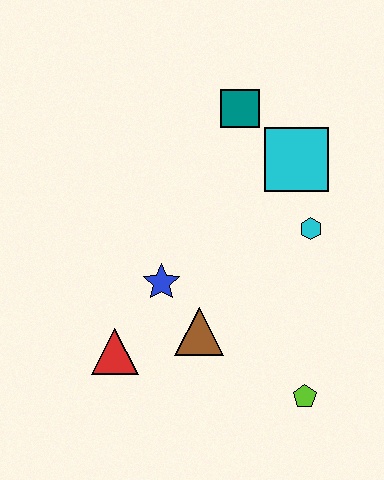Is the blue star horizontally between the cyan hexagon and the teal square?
No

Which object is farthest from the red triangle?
The teal square is farthest from the red triangle.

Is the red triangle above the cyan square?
No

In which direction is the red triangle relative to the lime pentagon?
The red triangle is to the left of the lime pentagon.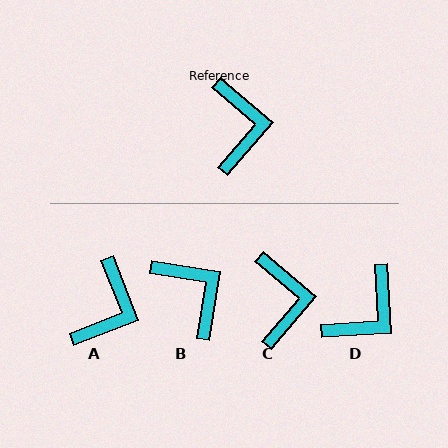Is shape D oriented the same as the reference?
No, it is off by about 46 degrees.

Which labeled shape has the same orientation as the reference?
C.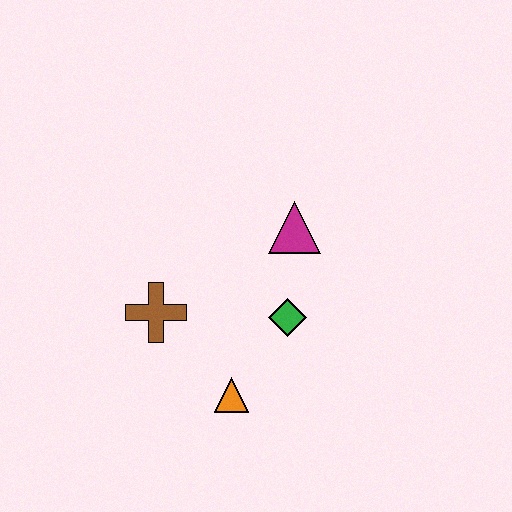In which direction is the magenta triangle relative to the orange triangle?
The magenta triangle is above the orange triangle.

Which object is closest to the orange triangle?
The green diamond is closest to the orange triangle.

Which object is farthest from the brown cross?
The magenta triangle is farthest from the brown cross.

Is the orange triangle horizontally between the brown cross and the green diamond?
Yes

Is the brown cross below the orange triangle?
No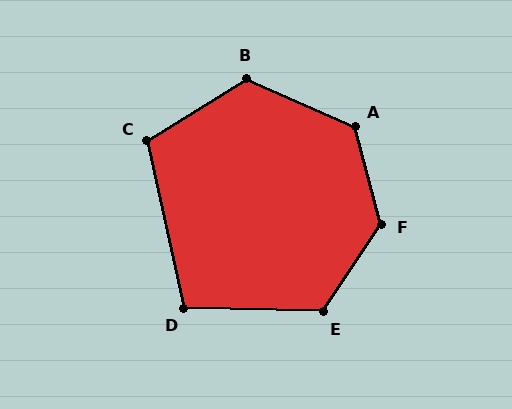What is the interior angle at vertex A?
Approximately 128 degrees (obtuse).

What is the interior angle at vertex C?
Approximately 110 degrees (obtuse).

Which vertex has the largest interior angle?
F, at approximately 132 degrees.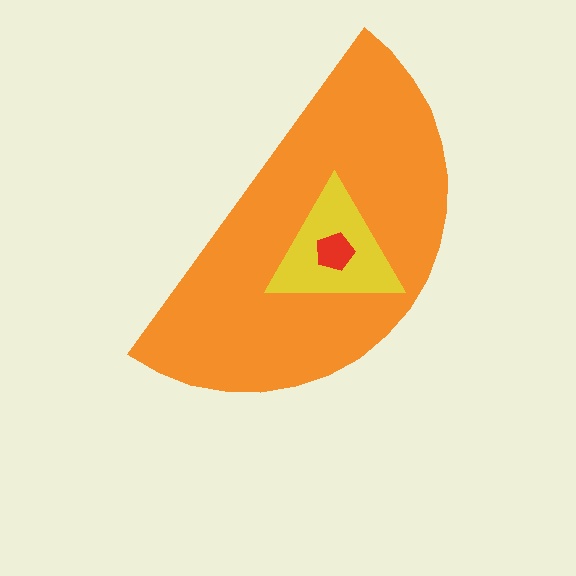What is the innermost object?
The red pentagon.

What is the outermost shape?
The orange semicircle.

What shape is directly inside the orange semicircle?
The yellow triangle.